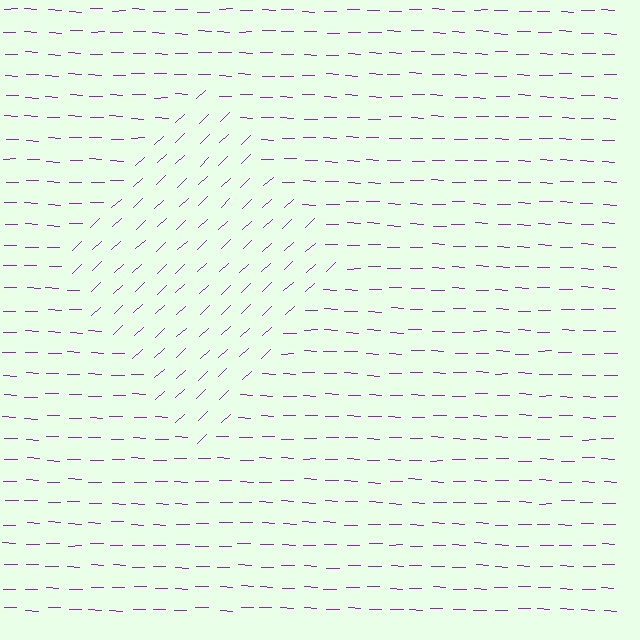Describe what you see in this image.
The image is filled with small purple line segments. A diamond region in the image has lines oriented differently from the surrounding lines, creating a visible texture boundary.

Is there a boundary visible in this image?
Yes, there is a texture boundary formed by a change in line orientation.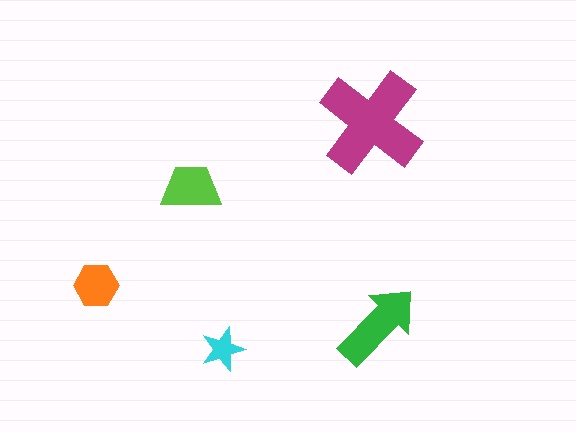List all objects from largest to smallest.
The magenta cross, the green arrow, the lime trapezoid, the orange hexagon, the cyan star.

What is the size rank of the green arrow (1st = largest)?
2nd.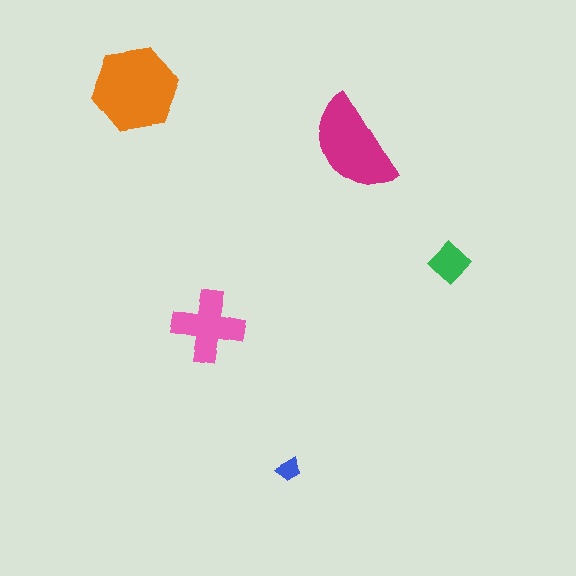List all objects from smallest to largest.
The blue trapezoid, the green diamond, the pink cross, the magenta semicircle, the orange hexagon.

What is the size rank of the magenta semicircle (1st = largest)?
2nd.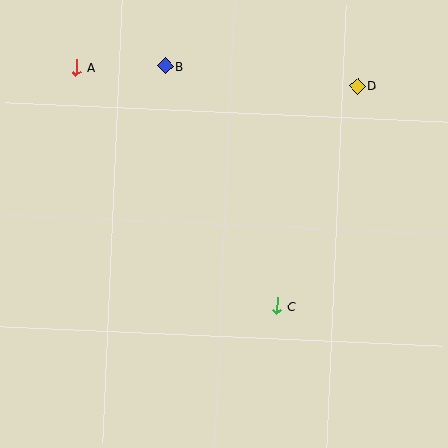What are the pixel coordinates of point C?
Point C is at (277, 306).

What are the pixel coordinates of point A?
Point A is at (76, 67).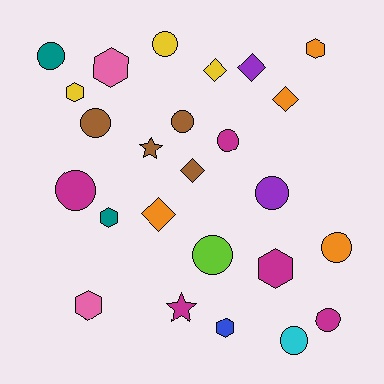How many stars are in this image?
There are 2 stars.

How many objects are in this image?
There are 25 objects.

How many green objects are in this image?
There are no green objects.